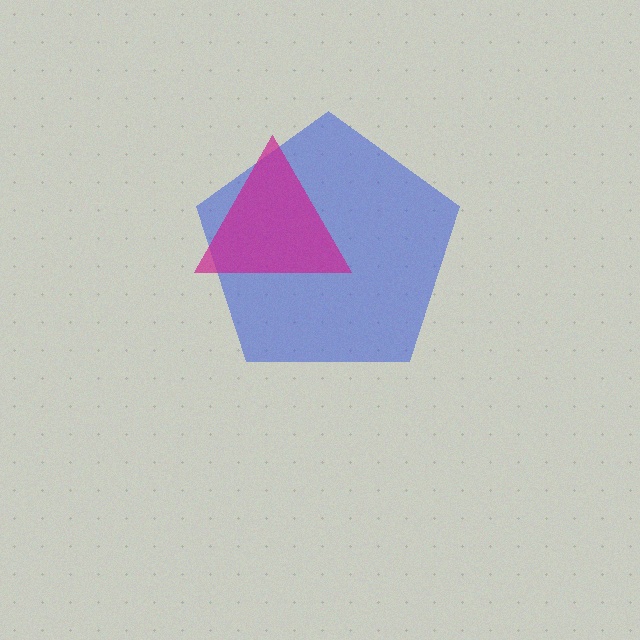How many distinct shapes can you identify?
There are 2 distinct shapes: a blue pentagon, a magenta triangle.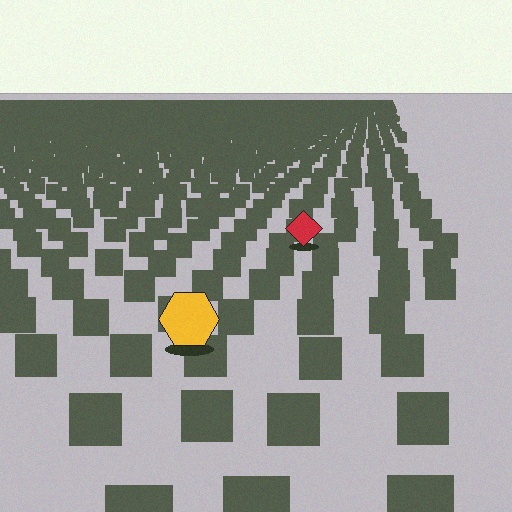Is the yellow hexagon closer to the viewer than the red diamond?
Yes. The yellow hexagon is closer — you can tell from the texture gradient: the ground texture is coarser near it.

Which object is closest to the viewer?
The yellow hexagon is closest. The texture marks near it are larger and more spread out.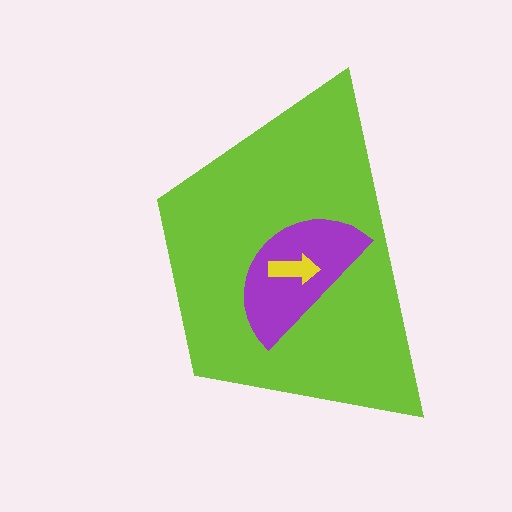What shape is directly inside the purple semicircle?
The yellow arrow.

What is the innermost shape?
The yellow arrow.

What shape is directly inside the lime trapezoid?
The purple semicircle.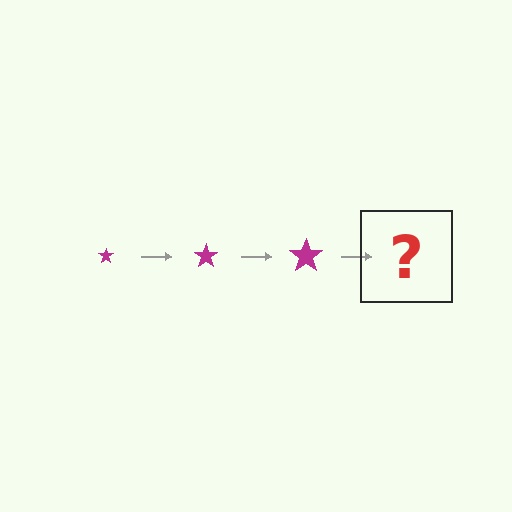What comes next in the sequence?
The next element should be a magenta star, larger than the previous one.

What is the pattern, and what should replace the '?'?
The pattern is that the star gets progressively larger each step. The '?' should be a magenta star, larger than the previous one.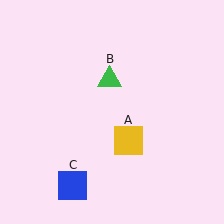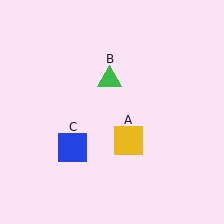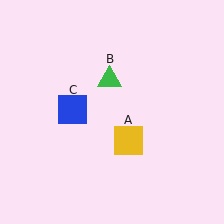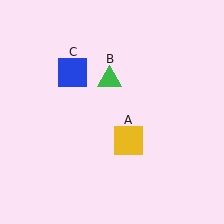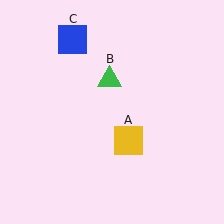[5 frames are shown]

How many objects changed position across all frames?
1 object changed position: blue square (object C).